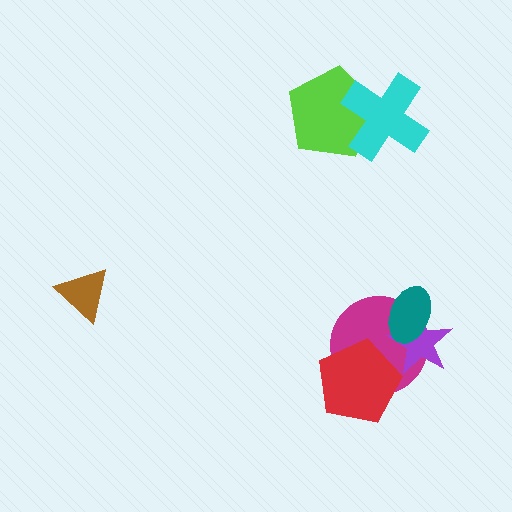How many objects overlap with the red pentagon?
1 object overlaps with the red pentagon.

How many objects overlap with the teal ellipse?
2 objects overlap with the teal ellipse.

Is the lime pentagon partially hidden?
Yes, it is partially covered by another shape.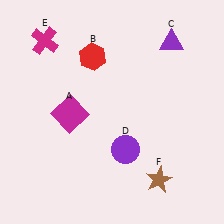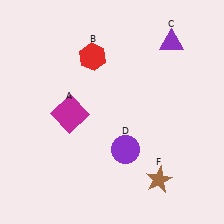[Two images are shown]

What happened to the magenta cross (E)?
The magenta cross (E) was removed in Image 2. It was in the top-left area of Image 1.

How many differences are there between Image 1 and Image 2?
There is 1 difference between the two images.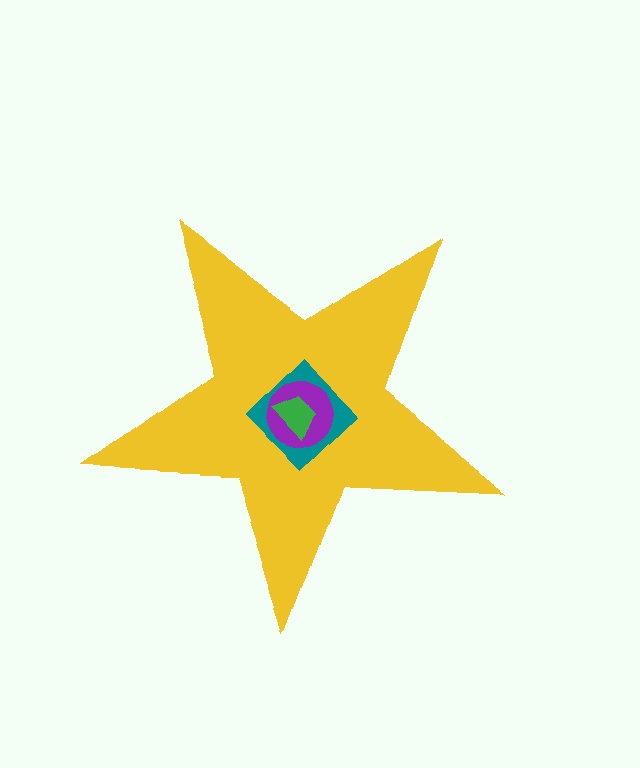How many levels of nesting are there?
4.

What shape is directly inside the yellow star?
The teal diamond.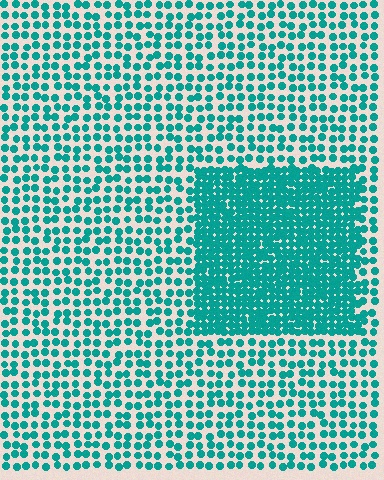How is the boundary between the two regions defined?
The boundary is defined by a change in element density (approximately 2.3x ratio). All elements are the same color, size, and shape.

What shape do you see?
I see a rectangle.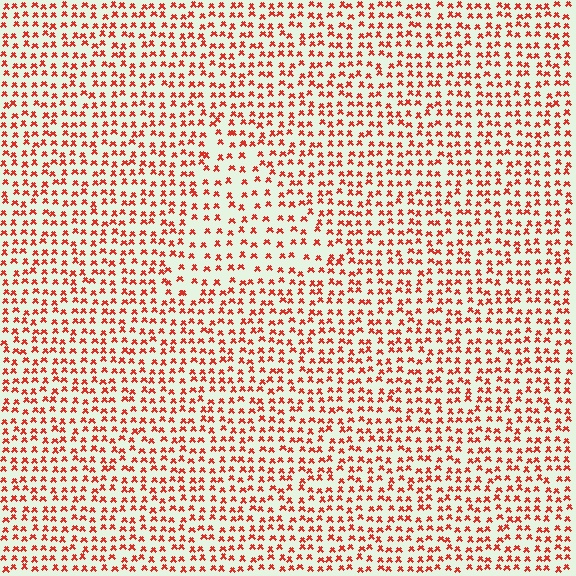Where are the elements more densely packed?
The elements are more densely packed outside the triangle boundary.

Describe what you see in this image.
The image contains small red elements arranged at two different densities. A triangle-shaped region is visible where the elements are less densely packed than the surrounding area.